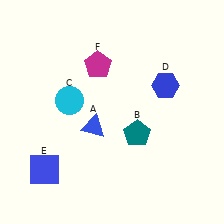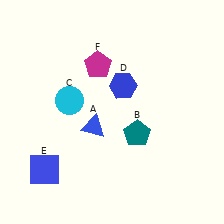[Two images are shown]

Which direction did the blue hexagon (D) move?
The blue hexagon (D) moved left.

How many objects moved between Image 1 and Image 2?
1 object moved between the two images.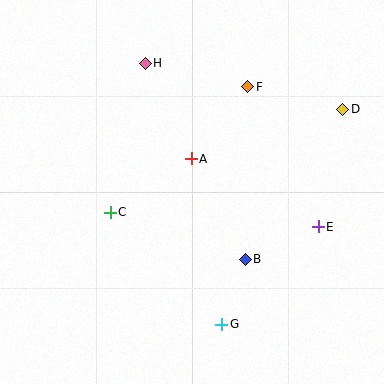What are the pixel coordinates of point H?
Point H is at (145, 63).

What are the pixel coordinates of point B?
Point B is at (245, 259).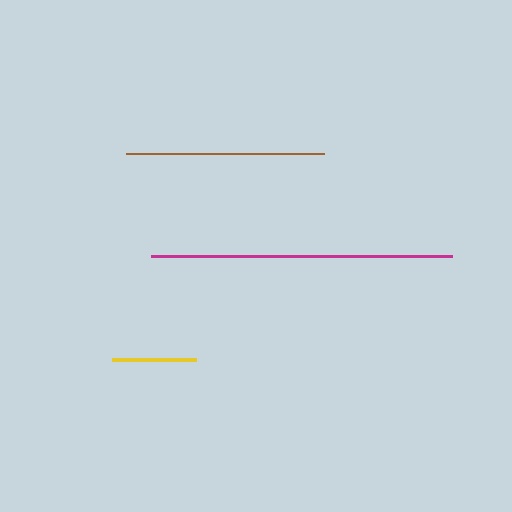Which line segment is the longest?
The magenta line is the longest at approximately 301 pixels.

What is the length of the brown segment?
The brown segment is approximately 198 pixels long.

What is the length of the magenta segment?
The magenta segment is approximately 301 pixels long.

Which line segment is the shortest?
The yellow line is the shortest at approximately 84 pixels.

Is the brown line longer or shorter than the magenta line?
The magenta line is longer than the brown line.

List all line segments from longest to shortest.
From longest to shortest: magenta, brown, yellow.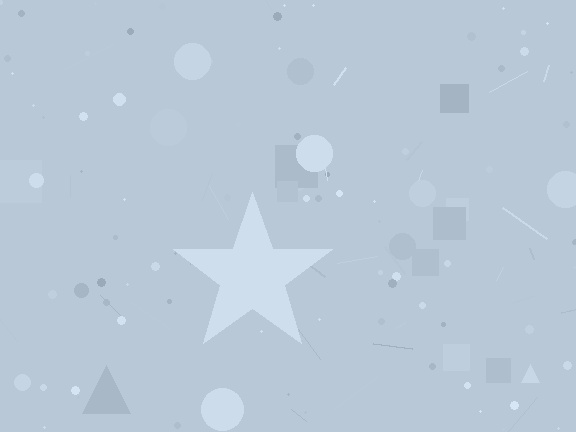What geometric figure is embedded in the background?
A star is embedded in the background.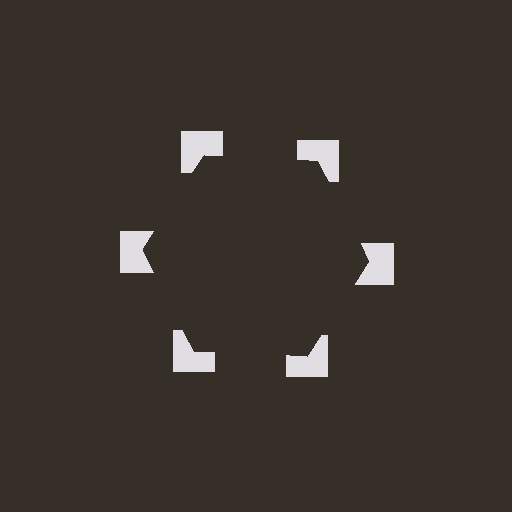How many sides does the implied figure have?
6 sides.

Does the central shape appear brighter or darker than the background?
It typically appears slightly darker than the background, even though no actual brightness change is drawn.